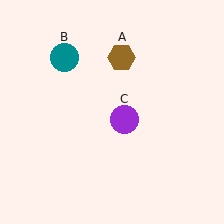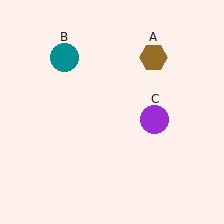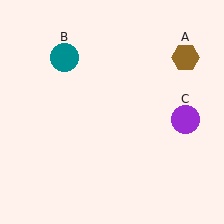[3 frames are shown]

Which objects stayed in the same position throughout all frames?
Teal circle (object B) remained stationary.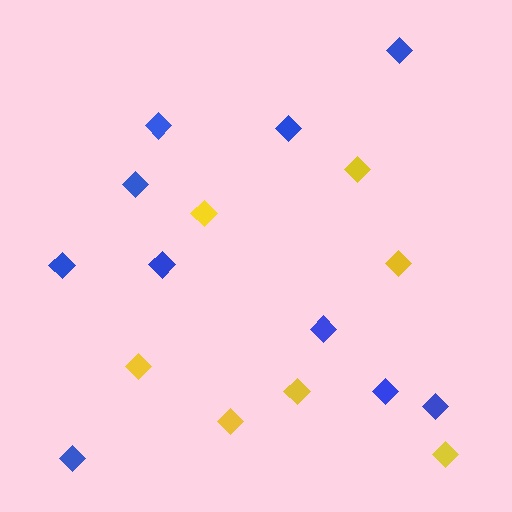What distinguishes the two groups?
There are 2 groups: one group of yellow diamonds (7) and one group of blue diamonds (10).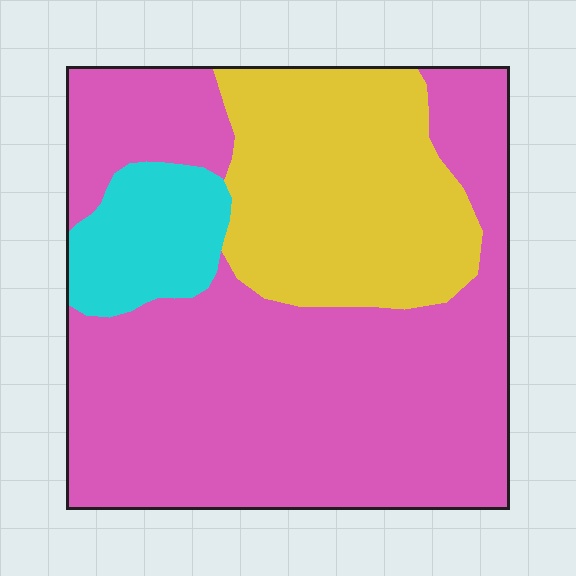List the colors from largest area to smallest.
From largest to smallest: pink, yellow, cyan.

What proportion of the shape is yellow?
Yellow takes up between a quarter and a half of the shape.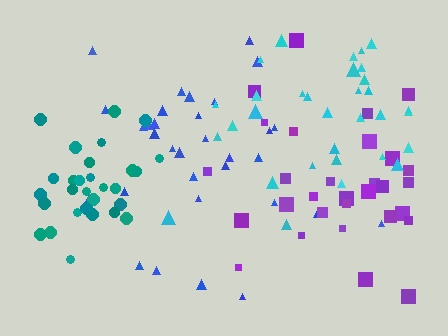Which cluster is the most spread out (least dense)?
Cyan.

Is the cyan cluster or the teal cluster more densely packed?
Teal.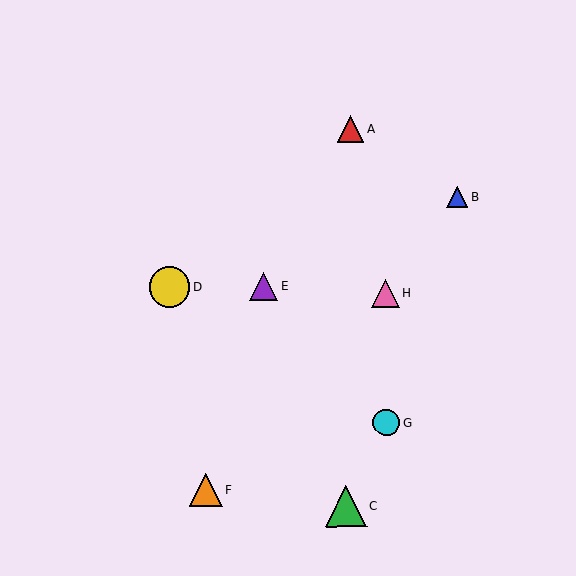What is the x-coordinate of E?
Object E is at x≈264.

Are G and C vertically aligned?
No, G is at x≈387 and C is at x≈346.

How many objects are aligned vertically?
2 objects (G, H) are aligned vertically.